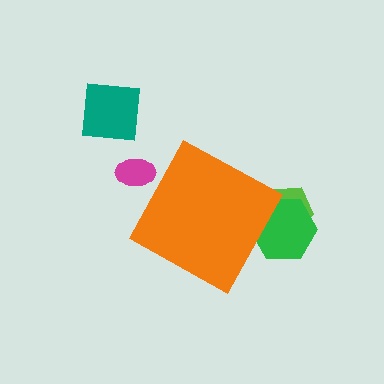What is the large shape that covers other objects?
An orange diamond.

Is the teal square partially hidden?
No, the teal square is fully visible.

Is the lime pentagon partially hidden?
Yes, the lime pentagon is partially hidden behind the orange diamond.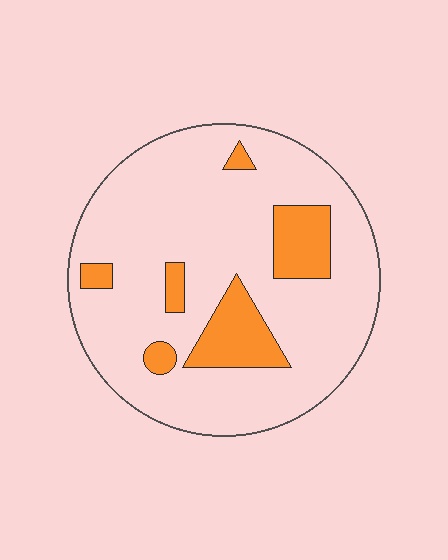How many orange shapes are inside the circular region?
6.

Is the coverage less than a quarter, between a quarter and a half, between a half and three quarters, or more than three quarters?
Less than a quarter.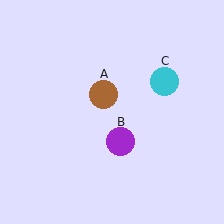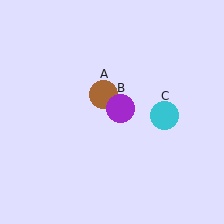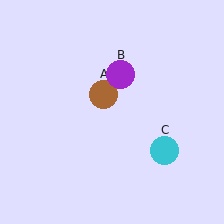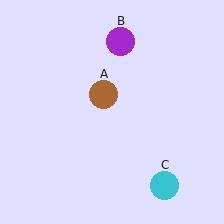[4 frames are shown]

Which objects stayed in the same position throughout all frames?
Brown circle (object A) remained stationary.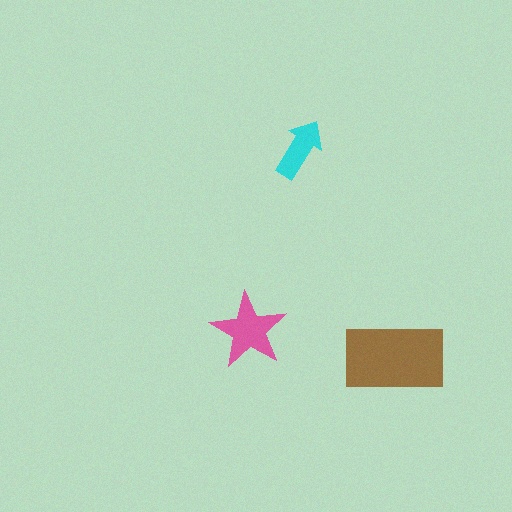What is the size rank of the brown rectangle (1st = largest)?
1st.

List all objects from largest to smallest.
The brown rectangle, the pink star, the cyan arrow.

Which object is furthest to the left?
The pink star is leftmost.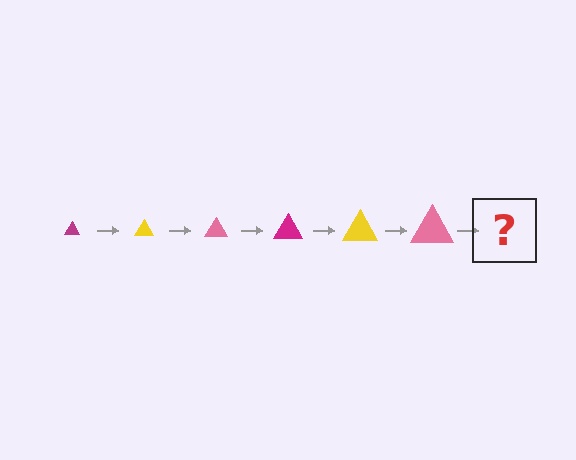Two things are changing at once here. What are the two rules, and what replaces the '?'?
The two rules are that the triangle grows larger each step and the color cycles through magenta, yellow, and pink. The '?' should be a magenta triangle, larger than the previous one.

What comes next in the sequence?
The next element should be a magenta triangle, larger than the previous one.